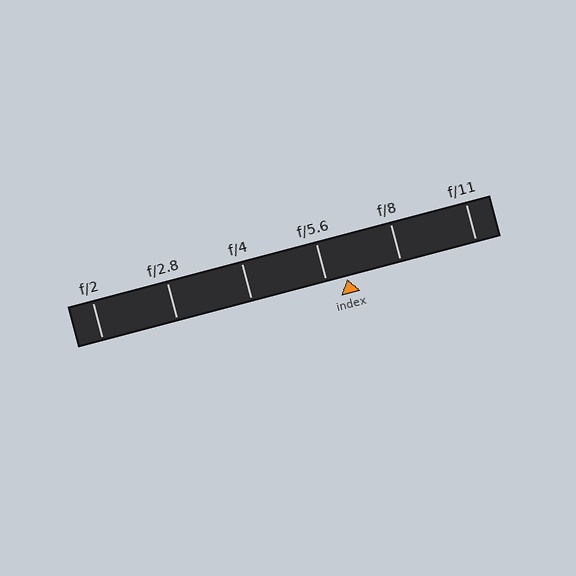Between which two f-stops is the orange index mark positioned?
The index mark is between f/5.6 and f/8.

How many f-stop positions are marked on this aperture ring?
There are 6 f-stop positions marked.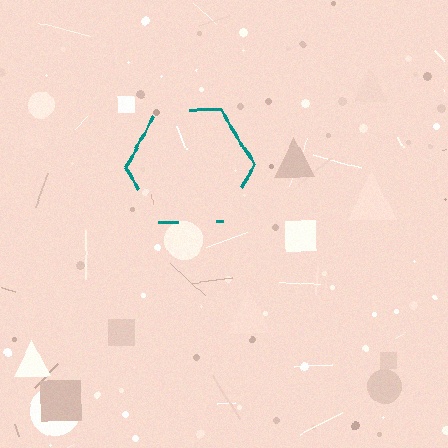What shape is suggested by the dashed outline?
The dashed outline suggests a hexagon.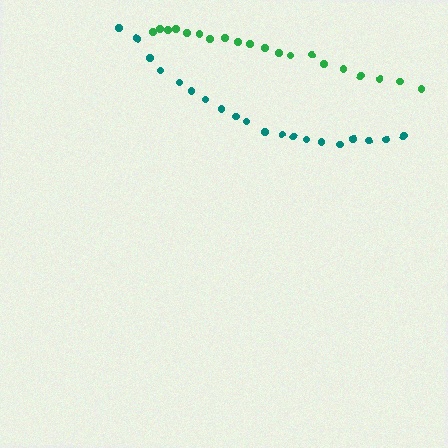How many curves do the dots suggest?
There are 2 distinct paths.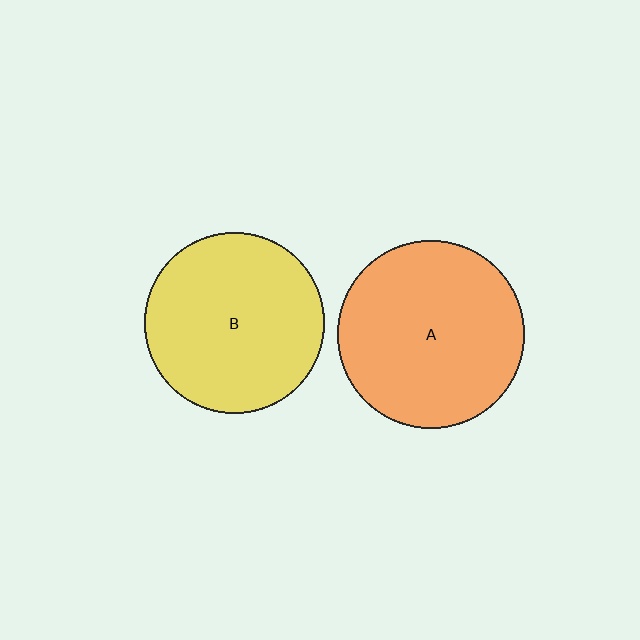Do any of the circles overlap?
No, none of the circles overlap.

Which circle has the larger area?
Circle A (orange).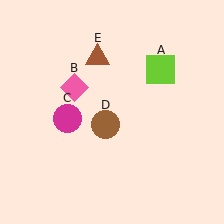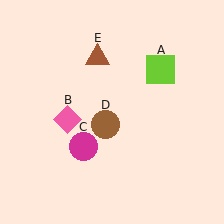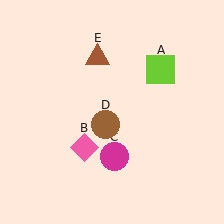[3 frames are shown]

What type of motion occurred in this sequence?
The pink diamond (object B), magenta circle (object C) rotated counterclockwise around the center of the scene.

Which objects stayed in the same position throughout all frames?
Lime square (object A) and brown circle (object D) and brown triangle (object E) remained stationary.